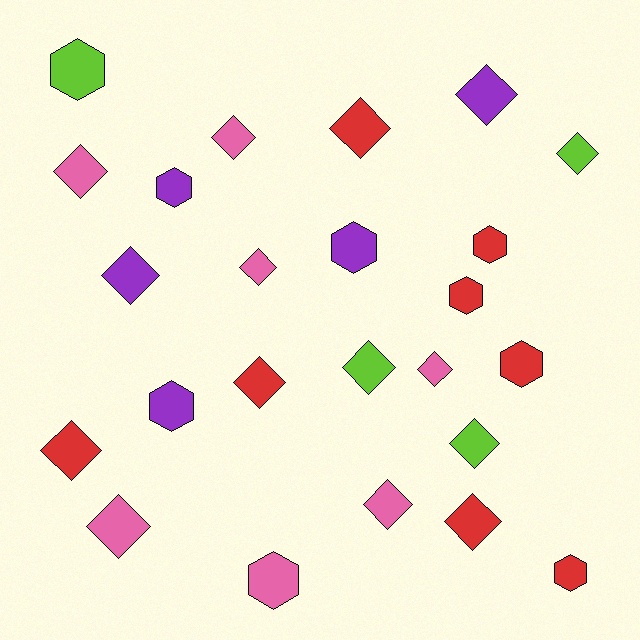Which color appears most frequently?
Red, with 8 objects.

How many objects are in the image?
There are 24 objects.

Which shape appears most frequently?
Diamond, with 15 objects.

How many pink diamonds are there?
There are 6 pink diamonds.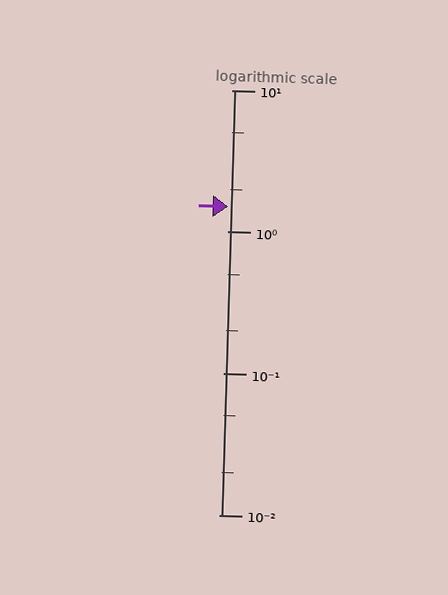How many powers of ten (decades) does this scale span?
The scale spans 3 decades, from 0.01 to 10.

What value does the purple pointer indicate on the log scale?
The pointer indicates approximately 1.5.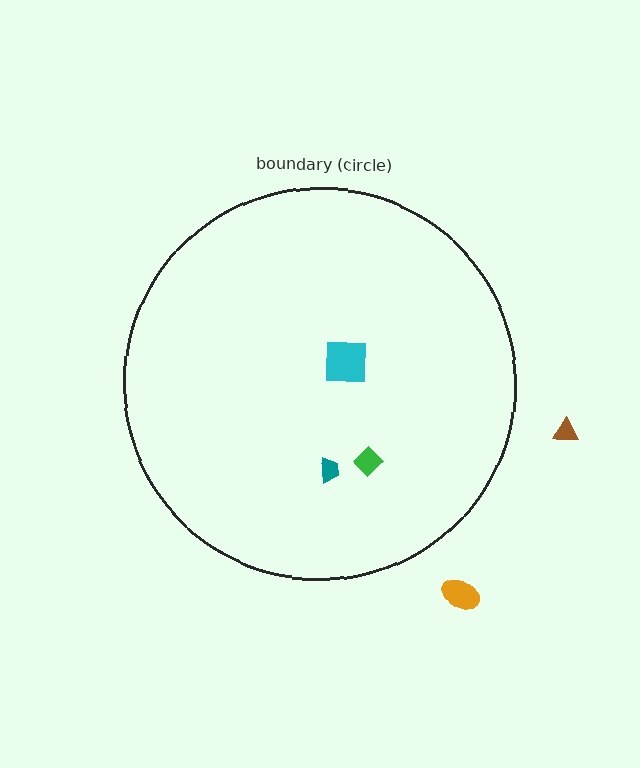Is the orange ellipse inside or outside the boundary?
Outside.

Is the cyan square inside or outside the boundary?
Inside.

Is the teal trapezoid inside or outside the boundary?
Inside.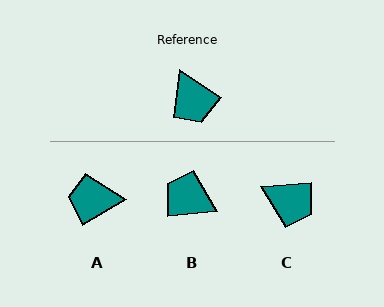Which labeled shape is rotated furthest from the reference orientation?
B, about 141 degrees away.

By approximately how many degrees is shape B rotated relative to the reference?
Approximately 141 degrees clockwise.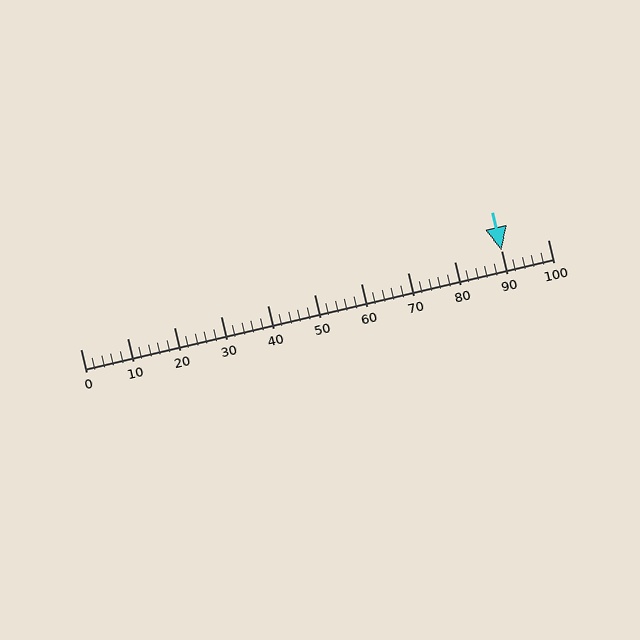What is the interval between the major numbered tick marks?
The major tick marks are spaced 10 units apart.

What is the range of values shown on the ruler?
The ruler shows values from 0 to 100.